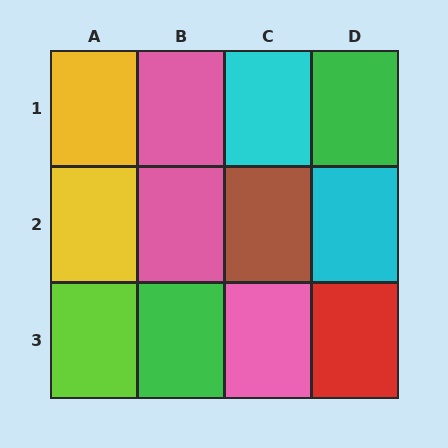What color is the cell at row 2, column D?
Cyan.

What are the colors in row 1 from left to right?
Yellow, pink, cyan, green.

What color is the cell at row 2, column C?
Brown.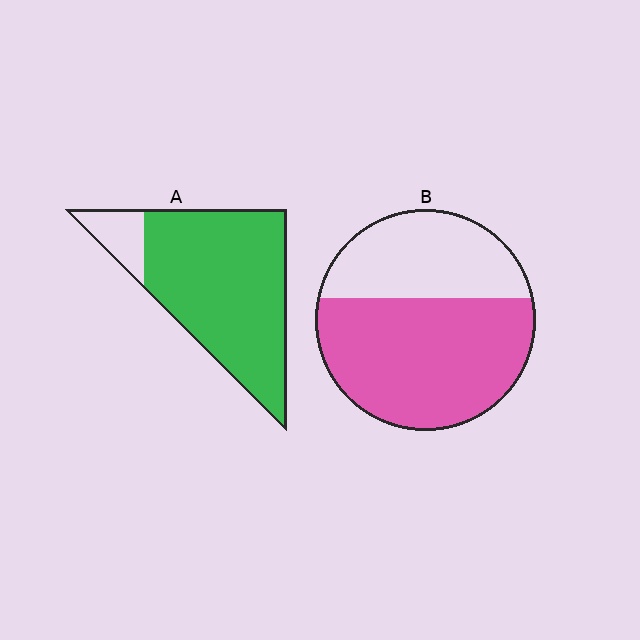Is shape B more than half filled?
Yes.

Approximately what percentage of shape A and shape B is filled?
A is approximately 85% and B is approximately 65%.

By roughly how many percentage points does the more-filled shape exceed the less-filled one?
By roughly 25 percentage points (A over B).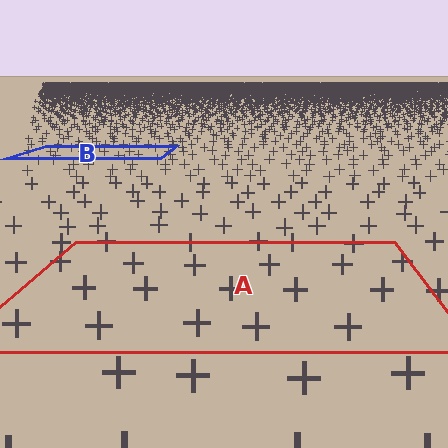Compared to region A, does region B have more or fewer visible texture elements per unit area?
Region B has more texture elements per unit area — they are packed more densely because it is farther away.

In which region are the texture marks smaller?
The texture marks are smaller in region B, because it is farther away.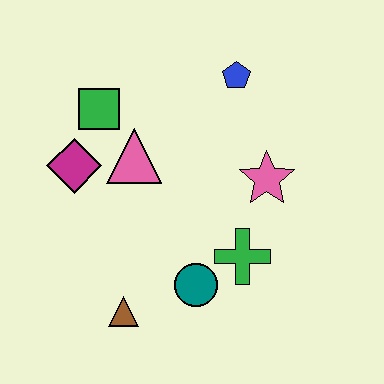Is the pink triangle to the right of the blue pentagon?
No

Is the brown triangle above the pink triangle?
No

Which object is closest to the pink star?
The green cross is closest to the pink star.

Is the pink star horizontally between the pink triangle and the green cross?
No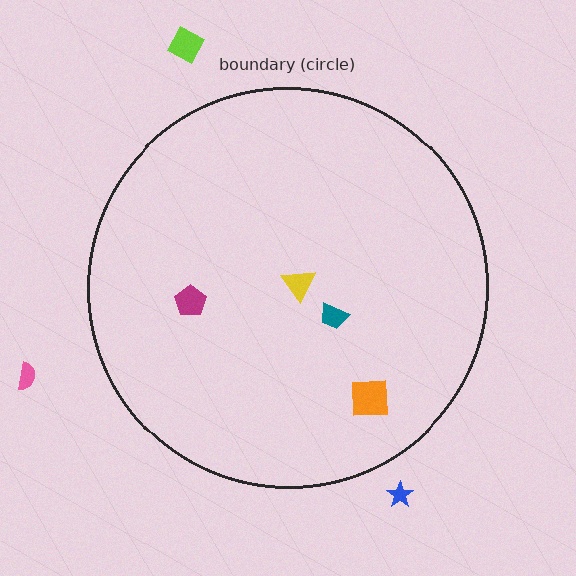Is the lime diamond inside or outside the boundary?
Outside.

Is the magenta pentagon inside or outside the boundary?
Inside.